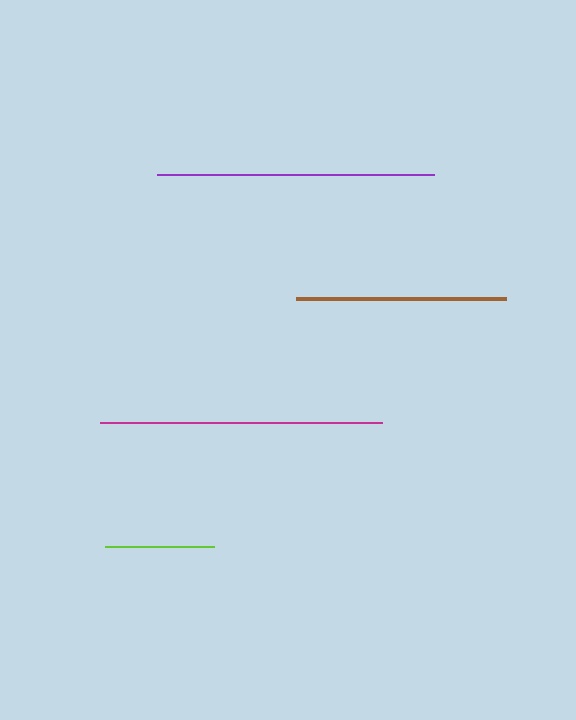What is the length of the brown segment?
The brown segment is approximately 210 pixels long.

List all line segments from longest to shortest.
From longest to shortest: magenta, purple, brown, lime.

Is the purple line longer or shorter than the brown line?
The purple line is longer than the brown line.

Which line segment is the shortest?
The lime line is the shortest at approximately 109 pixels.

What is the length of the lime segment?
The lime segment is approximately 109 pixels long.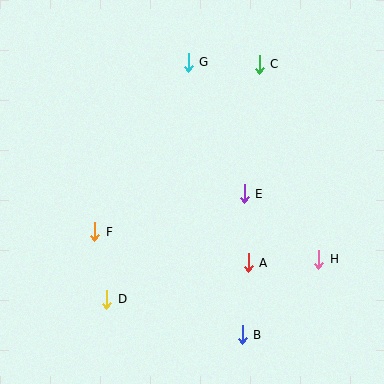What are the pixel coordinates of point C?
Point C is at (259, 64).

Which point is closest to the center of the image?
Point E at (244, 194) is closest to the center.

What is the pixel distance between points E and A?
The distance between E and A is 69 pixels.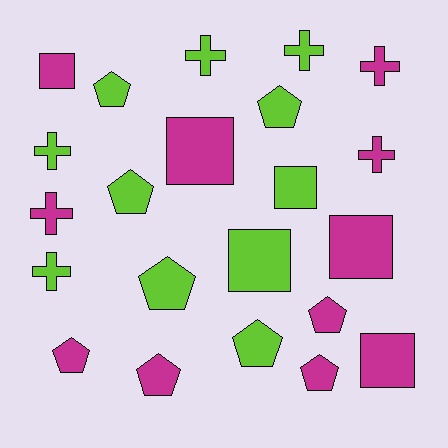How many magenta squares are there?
There are 4 magenta squares.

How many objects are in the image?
There are 22 objects.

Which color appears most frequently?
Magenta, with 11 objects.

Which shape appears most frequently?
Pentagon, with 9 objects.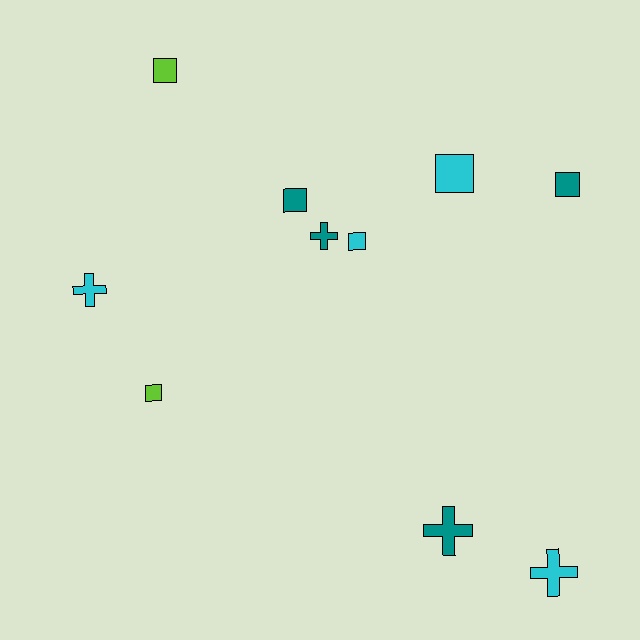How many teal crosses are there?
There are 2 teal crosses.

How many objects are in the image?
There are 10 objects.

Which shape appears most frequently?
Square, with 6 objects.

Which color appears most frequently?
Cyan, with 4 objects.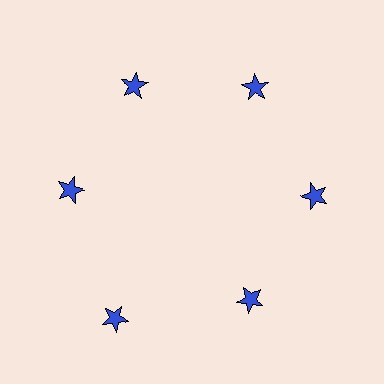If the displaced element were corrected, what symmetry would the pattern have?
It would have 6-fold rotational symmetry — the pattern would map onto itself every 60 degrees.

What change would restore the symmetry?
The symmetry would be restored by moving it inward, back onto the ring so that all 6 stars sit at equal angles and equal distance from the center.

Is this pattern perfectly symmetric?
No. The 6 blue stars are arranged in a ring, but one element near the 7 o'clock position is pushed outward from the center, breaking the 6-fold rotational symmetry.